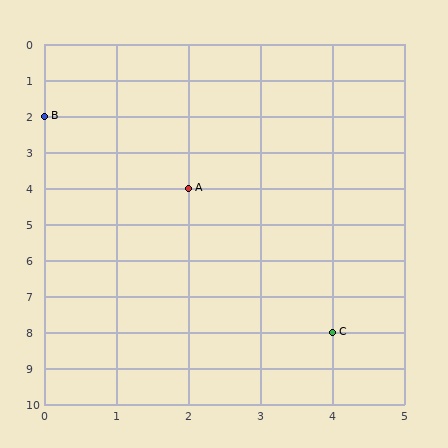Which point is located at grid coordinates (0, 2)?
Point B is at (0, 2).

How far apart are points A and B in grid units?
Points A and B are 2 columns and 2 rows apart (about 2.8 grid units diagonally).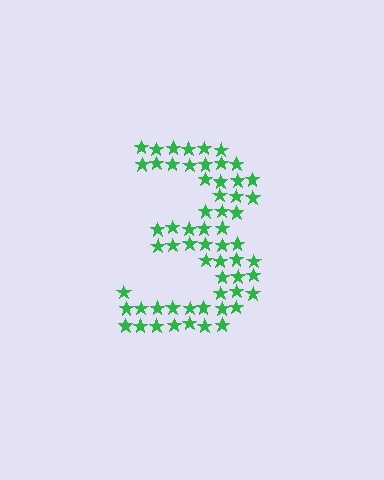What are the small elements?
The small elements are stars.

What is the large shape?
The large shape is the digit 3.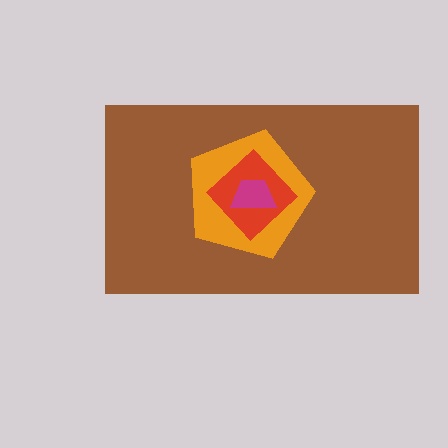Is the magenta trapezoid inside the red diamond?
Yes.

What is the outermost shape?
The brown rectangle.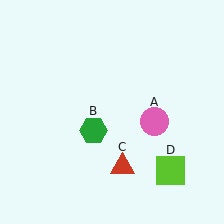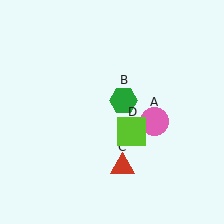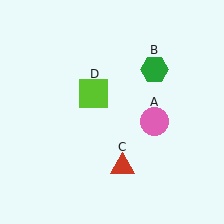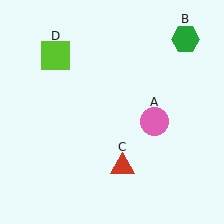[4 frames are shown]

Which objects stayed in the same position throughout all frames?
Pink circle (object A) and red triangle (object C) remained stationary.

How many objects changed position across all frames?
2 objects changed position: green hexagon (object B), lime square (object D).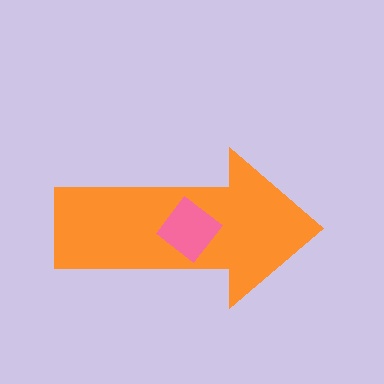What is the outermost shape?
The orange arrow.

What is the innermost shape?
The pink diamond.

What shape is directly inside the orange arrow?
The pink diamond.